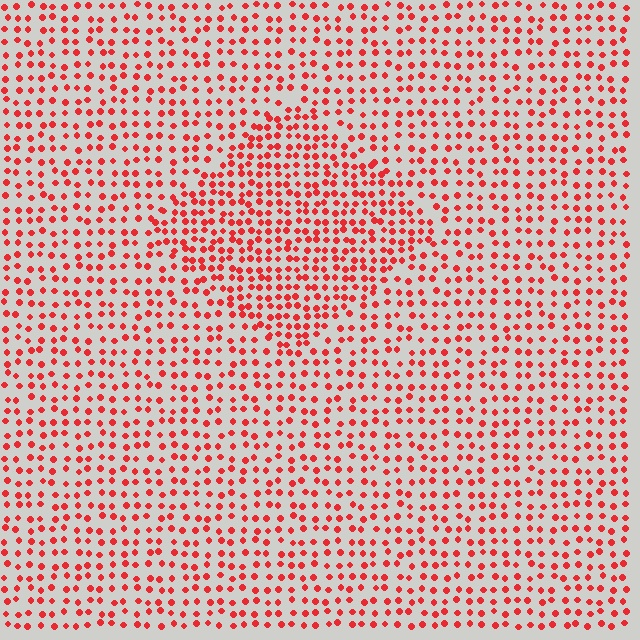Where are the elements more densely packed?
The elements are more densely packed inside the diamond boundary.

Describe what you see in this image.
The image contains small red elements arranged at two different densities. A diamond-shaped region is visible where the elements are more densely packed than the surrounding area.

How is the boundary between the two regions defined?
The boundary is defined by a change in element density (approximately 1.6x ratio). All elements are the same color, size, and shape.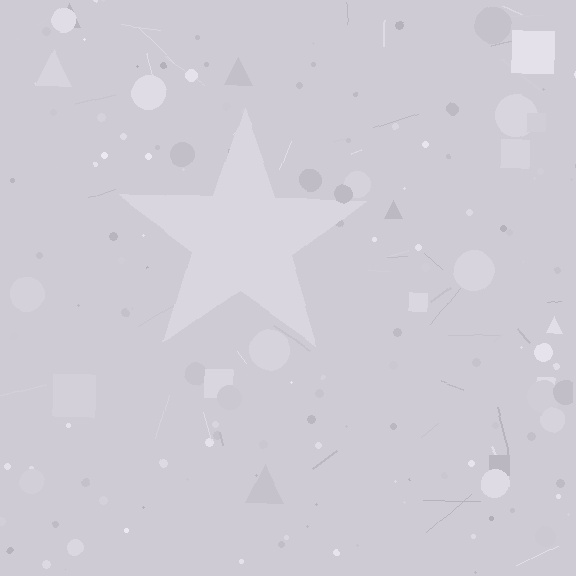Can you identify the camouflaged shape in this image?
The camouflaged shape is a star.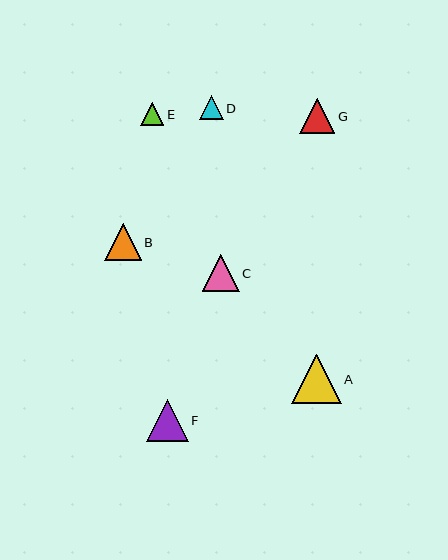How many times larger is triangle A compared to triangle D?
Triangle A is approximately 2.1 times the size of triangle D.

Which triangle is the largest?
Triangle A is the largest with a size of approximately 50 pixels.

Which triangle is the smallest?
Triangle E is the smallest with a size of approximately 23 pixels.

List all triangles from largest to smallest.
From largest to smallest: A, F, C, B, G, D, E.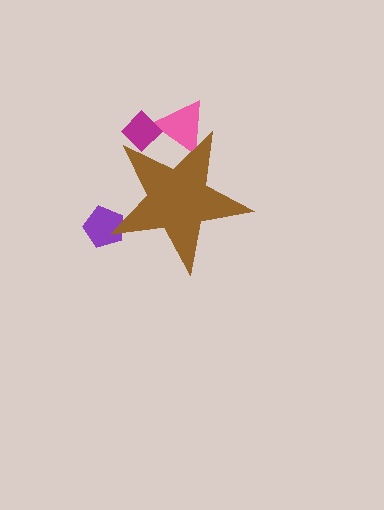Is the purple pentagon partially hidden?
Yes, the purple pentagon is partially hidden behind the brown star.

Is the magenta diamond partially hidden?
Yes, the magenta diamond is partially hidden behind the brown star.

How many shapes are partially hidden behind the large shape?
3 shapes are partially hidden.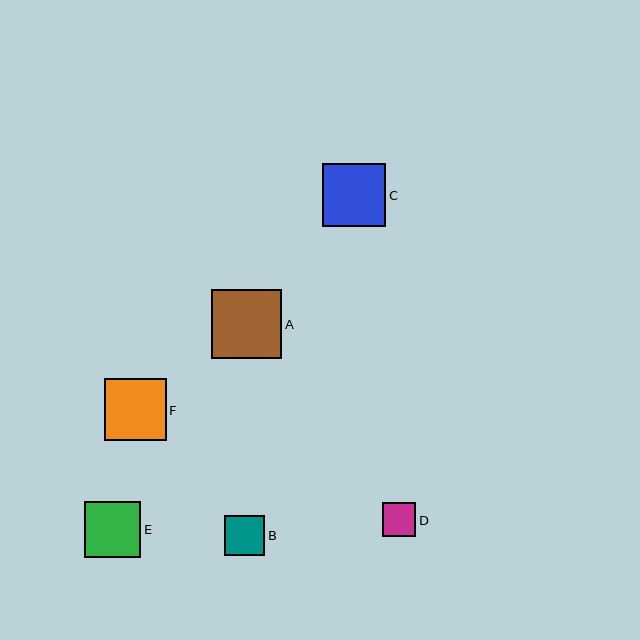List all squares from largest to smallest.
From largest to smallest: A, C, F, E, B, D.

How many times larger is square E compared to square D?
Square E is approximately 1.7 times the size of square D.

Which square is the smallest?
Square D is the smallest with a size of approximately 33 pixels.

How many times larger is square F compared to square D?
Square F is approximately 1.9 times the size of square D.